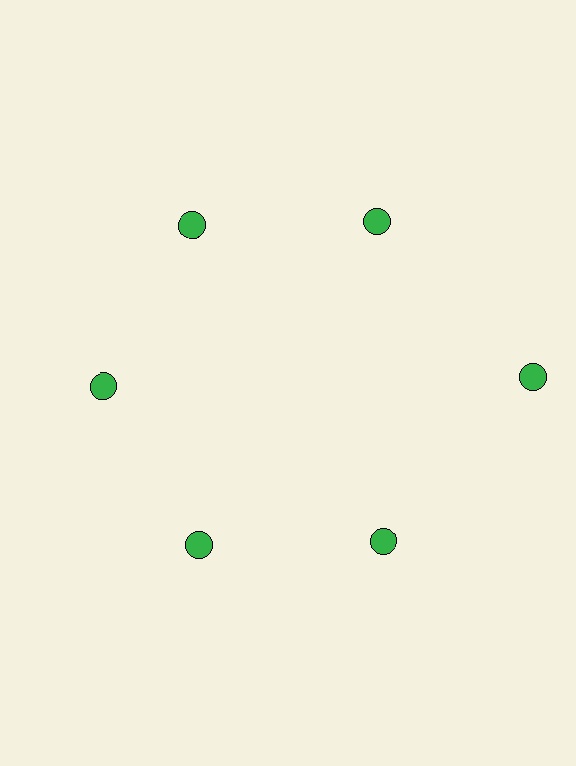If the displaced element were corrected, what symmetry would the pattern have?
It would have 6-fold rotational symmetry — the pattern would map onto itself every 60 degrees.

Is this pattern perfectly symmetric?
No. The 6 green circles are arranged in a ring, but one element near the 3 o'clock position is pushed outward from the center, breaking the 6-fold rotational symmetry.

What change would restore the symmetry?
The symmetry would be restored by moving it inward, back onto the ring so that all 6 circles sit at equal angles and equal distance from the center.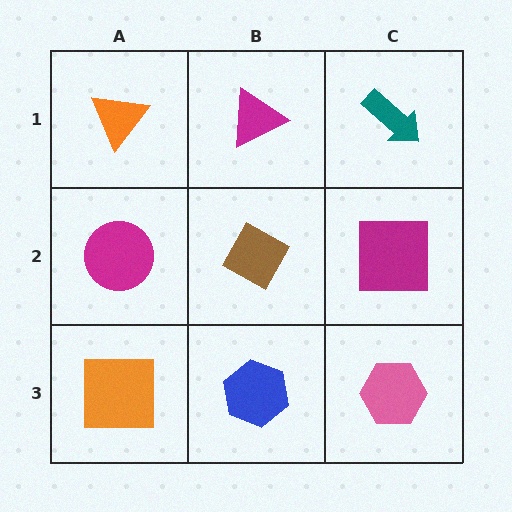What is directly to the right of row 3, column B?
A pink hexagon.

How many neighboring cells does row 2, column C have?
3.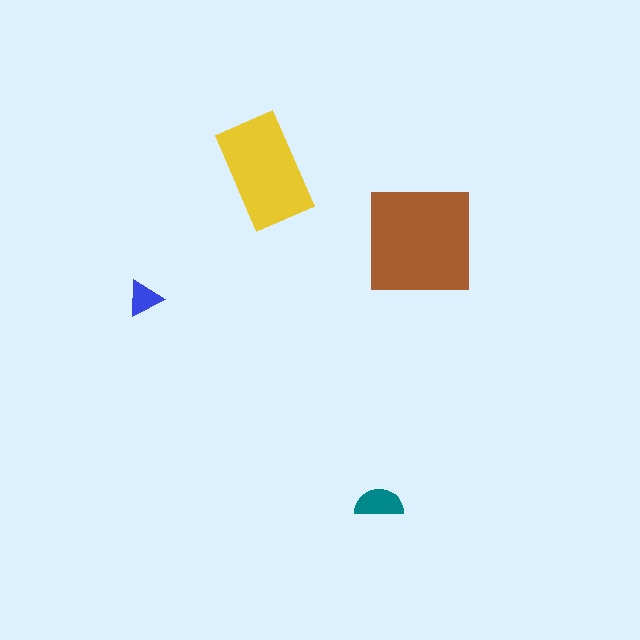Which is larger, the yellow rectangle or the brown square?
The brown square.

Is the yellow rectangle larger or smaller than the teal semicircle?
Larger.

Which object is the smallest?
The blue triangle.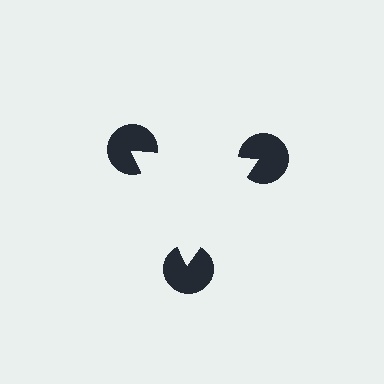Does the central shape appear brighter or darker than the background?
It typically appears slightly brighter than the background, even though no actual brightness change is drawn.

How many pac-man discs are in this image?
There are 3 — one at each vertex of the illusory triangle.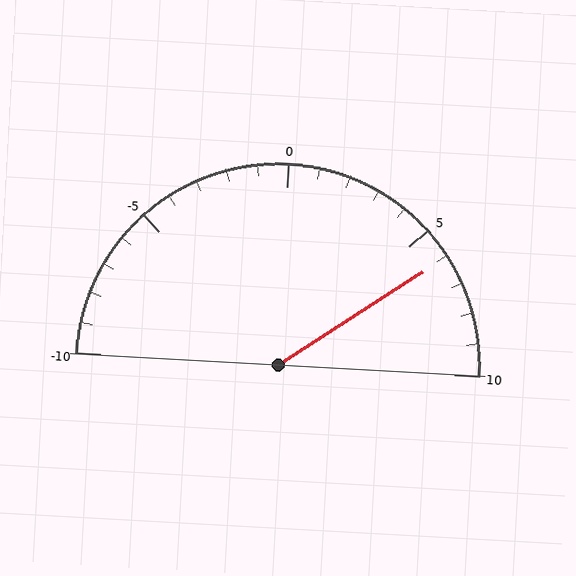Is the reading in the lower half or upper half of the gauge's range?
The reading is in the upper half of the range (-10 to 10).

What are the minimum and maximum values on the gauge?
The gauge ranges from -10 to 10.